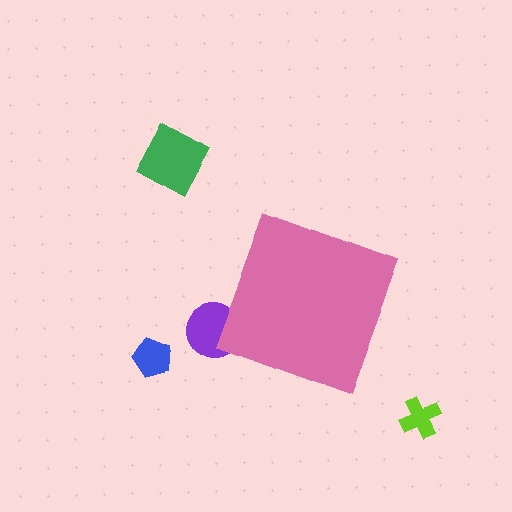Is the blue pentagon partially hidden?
No, the blue pentagon is fully visible.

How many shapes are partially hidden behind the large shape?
1 shape is partially hidden.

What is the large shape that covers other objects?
A pink diamond.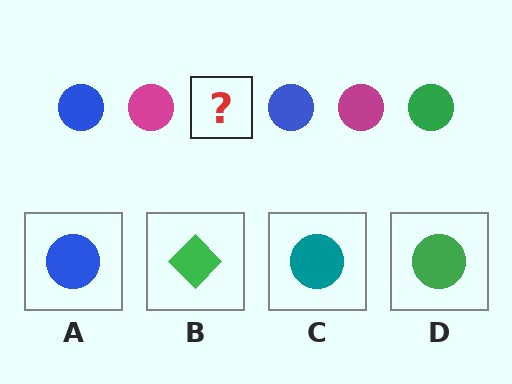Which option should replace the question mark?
Option D.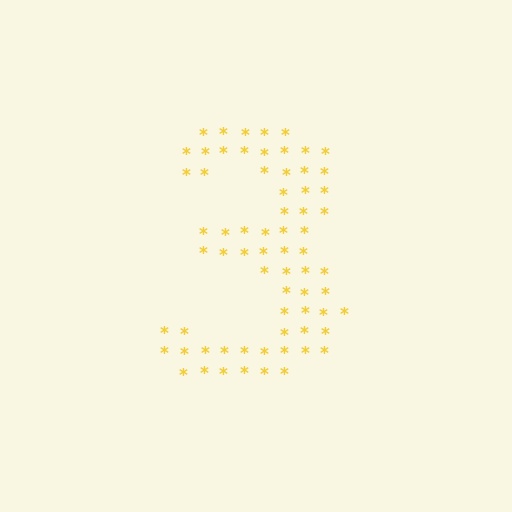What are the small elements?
The small elements are asterisks.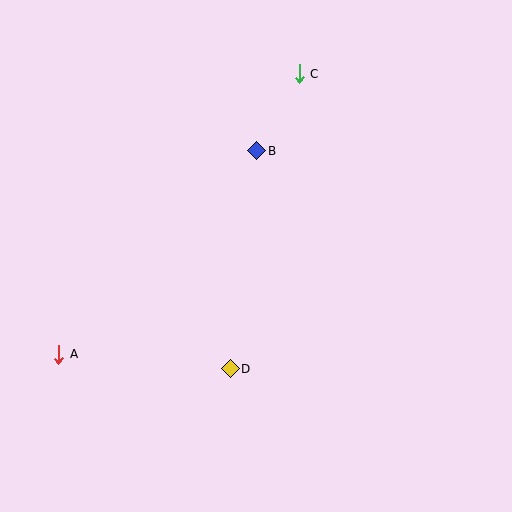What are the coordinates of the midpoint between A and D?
The midpoint between A and D is at (144, 361).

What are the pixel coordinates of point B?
Point B is at (257, 151).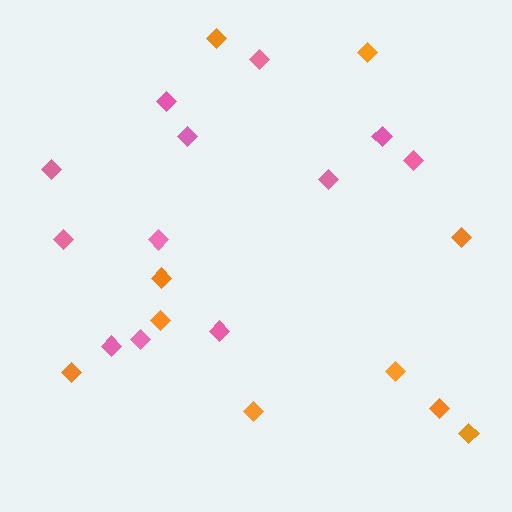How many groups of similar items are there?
There are 2 groups: one group of pink diamonds (12) and one group of orange diamonds (10).